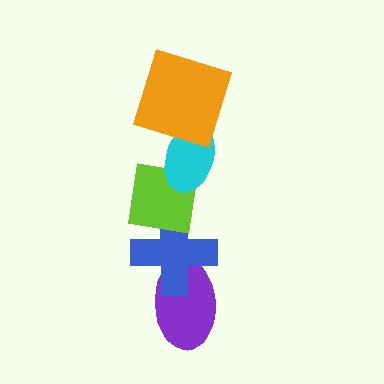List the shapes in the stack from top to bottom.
From top to bottom: the orange square, the cyan ellipse, the lime square, the blue cross, the purple ellipse.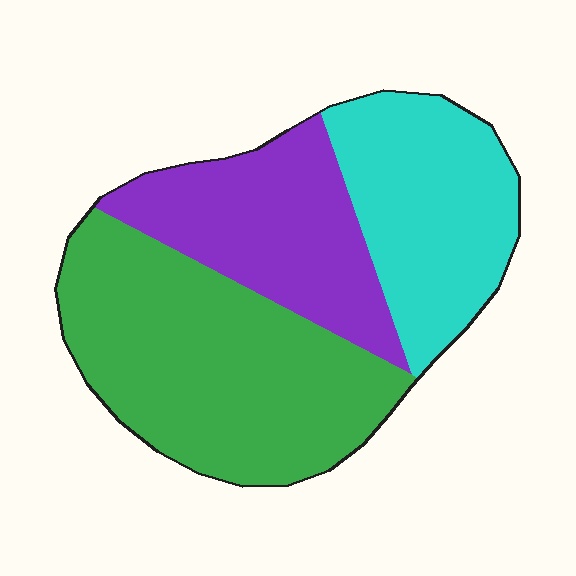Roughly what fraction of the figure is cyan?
Cyan covers 28% of the figure.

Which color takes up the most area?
Green, at roughly 45%.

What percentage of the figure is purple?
Purple takes up between a quarter and a half of the figure.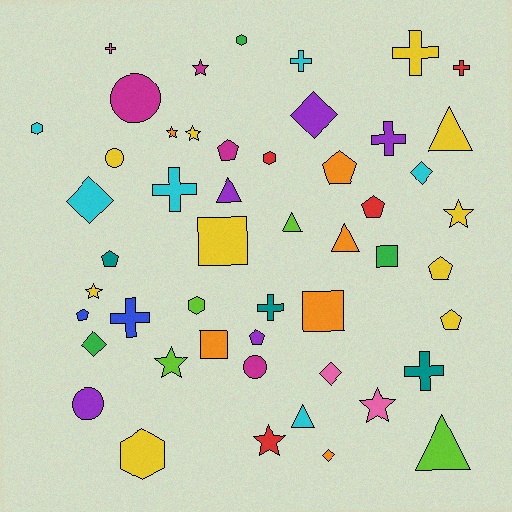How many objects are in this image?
There are 50 objects.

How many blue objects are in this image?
There are 2 blue objects.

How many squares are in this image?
There are 4 squares.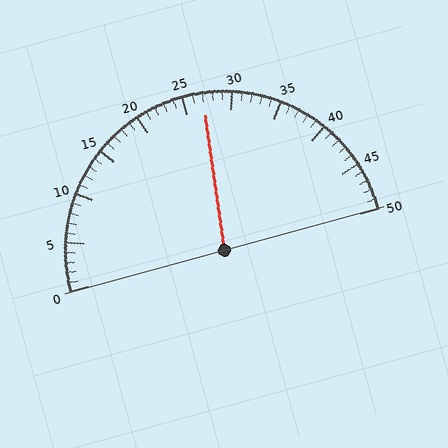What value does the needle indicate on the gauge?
The needle indicates approximately 27.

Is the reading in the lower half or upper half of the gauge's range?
The reading is in the upper half of the range (0 to 50).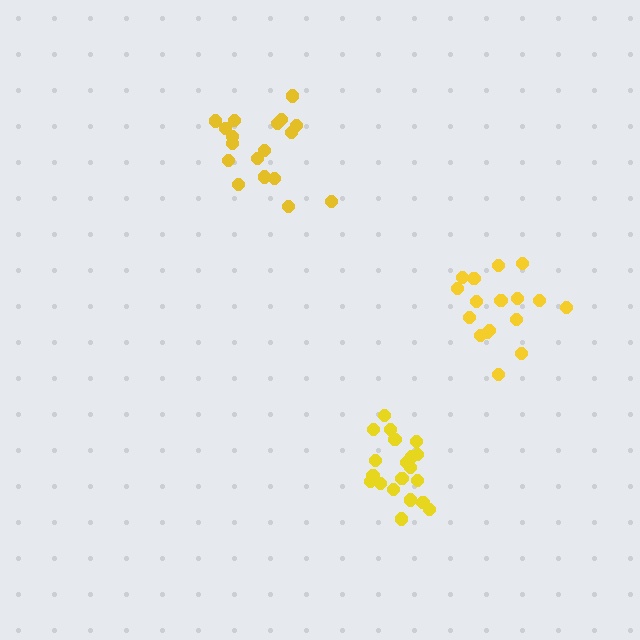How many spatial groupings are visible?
There are 3 spatial groupings.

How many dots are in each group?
Group 1: 18 dots, Group 2: 21 dots, Group 3: 17 dots (56 total).